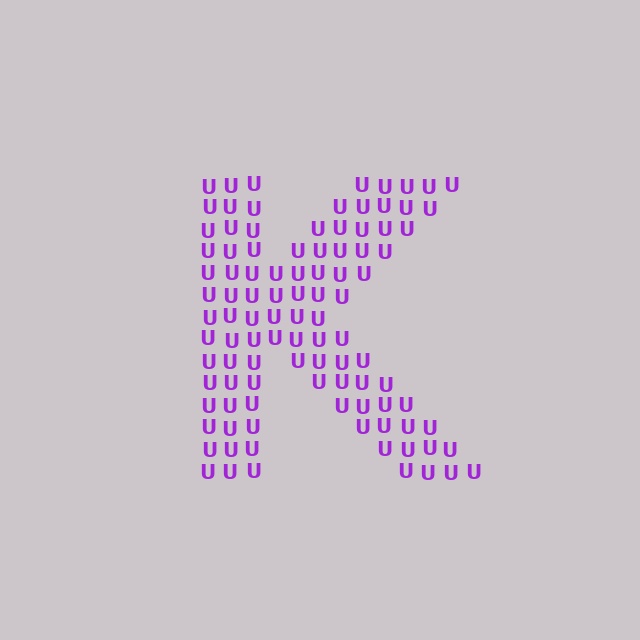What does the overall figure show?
The overall figure shows the letter K.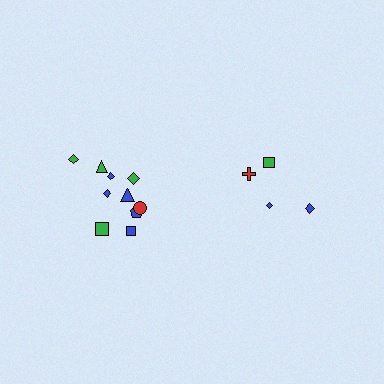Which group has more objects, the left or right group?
The left group.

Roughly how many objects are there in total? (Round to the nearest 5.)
Roughly 15 objects in total.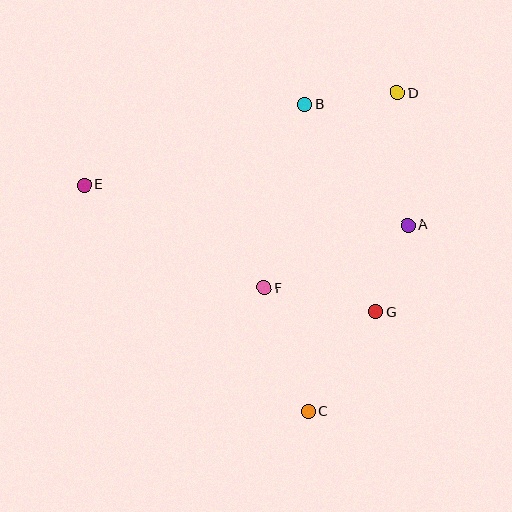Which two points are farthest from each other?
Points C and D are farthest from each other.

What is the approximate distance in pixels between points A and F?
The distance between A and F is approximately 156 pixels.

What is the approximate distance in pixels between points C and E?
The distance between C and E is approximately 319 pixels.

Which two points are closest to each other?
Points A and G are closest to each other.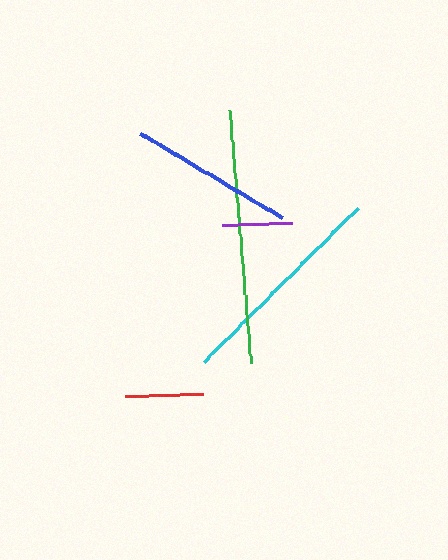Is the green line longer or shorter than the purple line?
The green line is longer than the purple line.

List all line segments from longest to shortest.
From longest to shortest: green, cyan, blue, red, purple.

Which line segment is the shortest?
The purple line is the shortest at approximately 70 pixels.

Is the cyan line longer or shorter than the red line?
The cyan line is longer than the red line.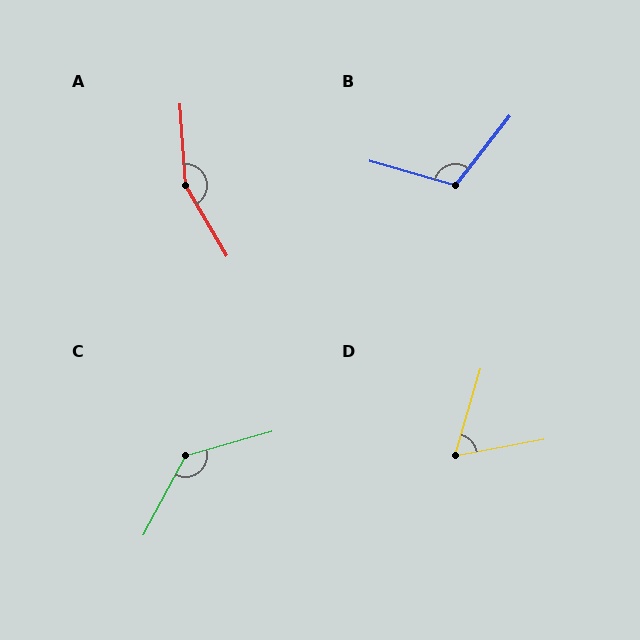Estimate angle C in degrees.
Approximately 134 degrees.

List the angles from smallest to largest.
D (63°), B (112°), C (134°), A (154°).